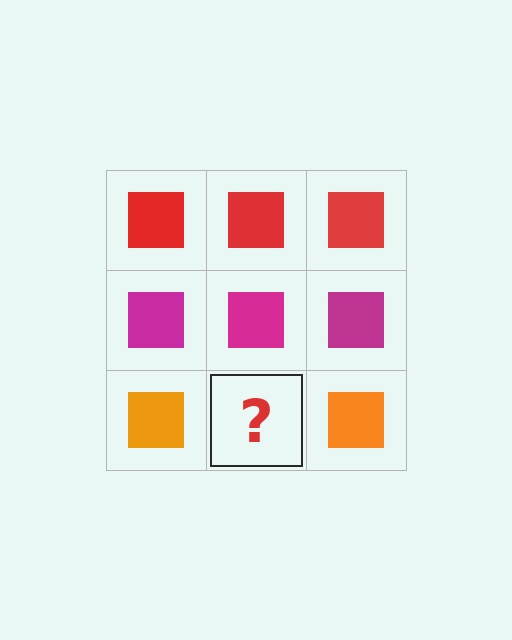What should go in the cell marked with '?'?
The missing cell should contain an orange square.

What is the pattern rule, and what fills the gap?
The rule is that each row has a consistent color. The gap should be filled with an orange square.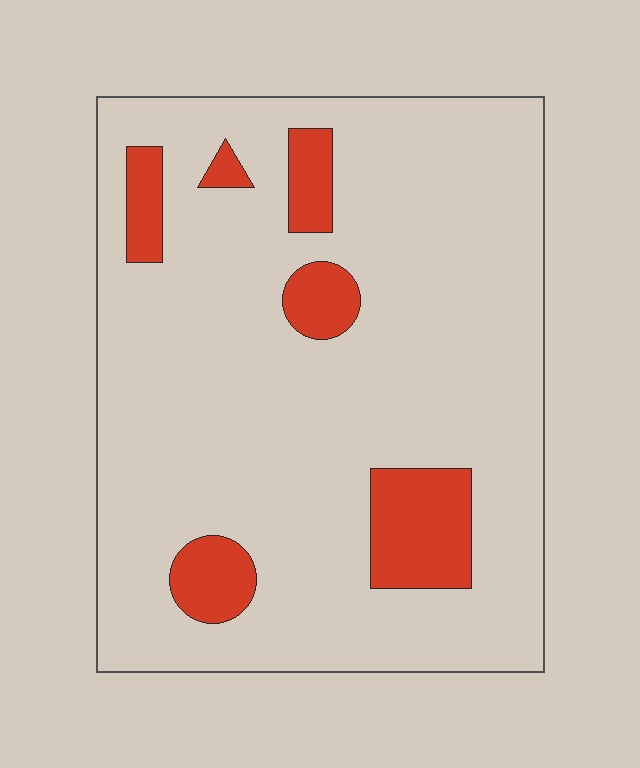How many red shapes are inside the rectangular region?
6.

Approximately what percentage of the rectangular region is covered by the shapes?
Approximately 15%.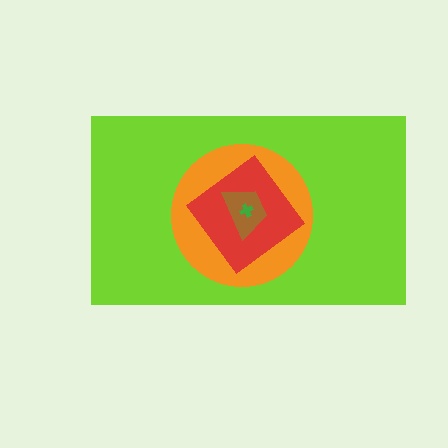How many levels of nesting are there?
5.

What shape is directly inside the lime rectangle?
The orange circle.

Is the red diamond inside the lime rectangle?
Yes.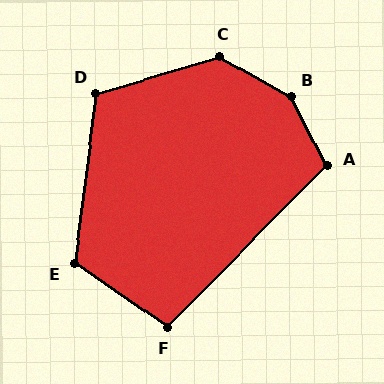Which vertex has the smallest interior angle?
F, at approximately 100 degrees.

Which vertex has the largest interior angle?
B, at approximately 146 degrees.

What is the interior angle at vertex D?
Approximately 114 degrees (obtuse).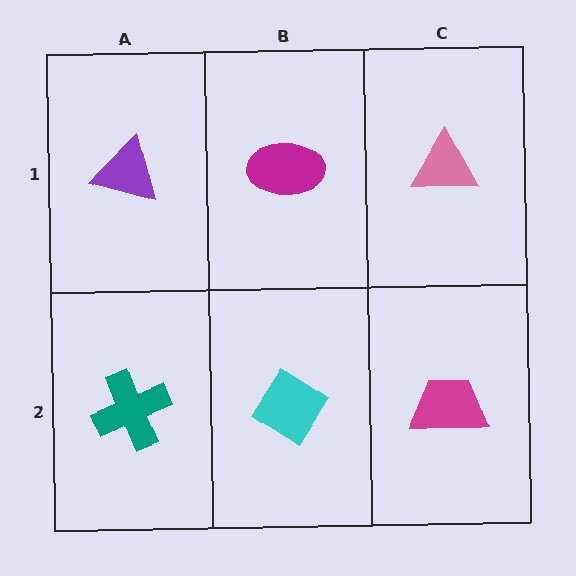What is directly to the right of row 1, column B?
A pink triangle.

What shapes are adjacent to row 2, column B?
A magenta ellipse (row 1, column B), a teal cross (row 2, column A), a magenta trapezoid (row 2, column C).